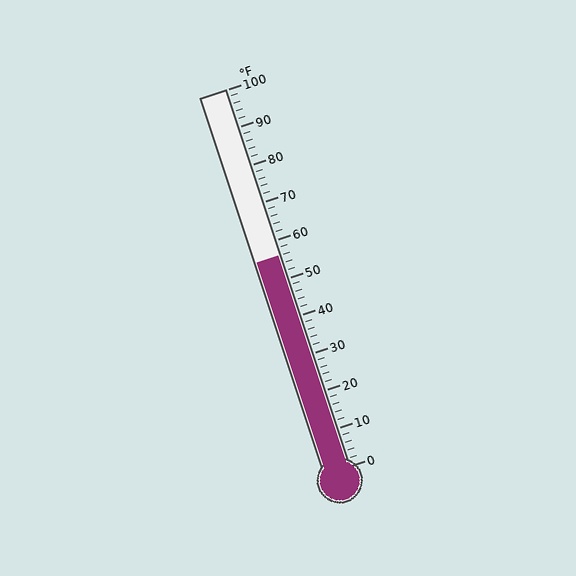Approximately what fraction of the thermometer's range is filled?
The thermometer is filled to approximately 55% of its range.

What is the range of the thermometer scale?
The thermometer scale ranges from 0°F to 100°F.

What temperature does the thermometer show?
The thermometer shows approximately 56°F.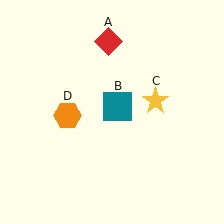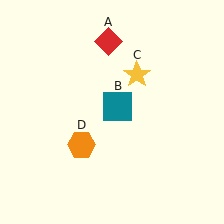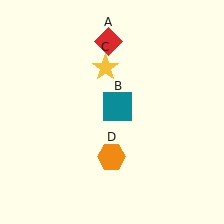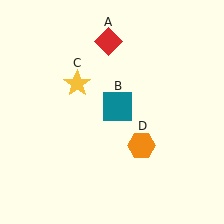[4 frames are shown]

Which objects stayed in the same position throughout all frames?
Red diamond (object A) and teal square (object B) remained stationary.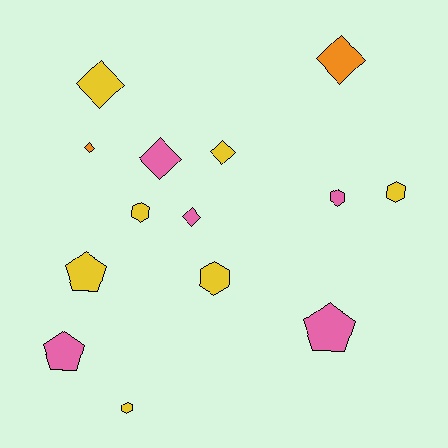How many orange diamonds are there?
There are 2 orange diamonds.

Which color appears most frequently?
Yellow, with 7 objects.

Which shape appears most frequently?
Diamond, with 6 objects.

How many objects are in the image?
There are 14 objects.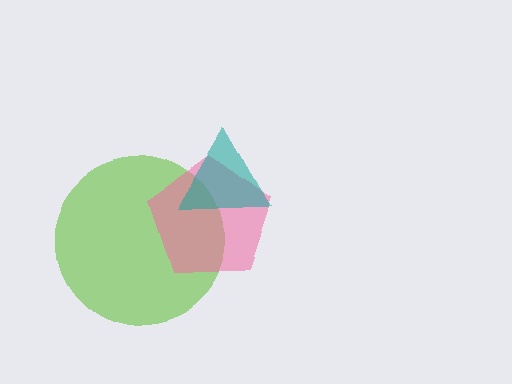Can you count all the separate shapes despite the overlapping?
Yes, there are 3 separate shapes.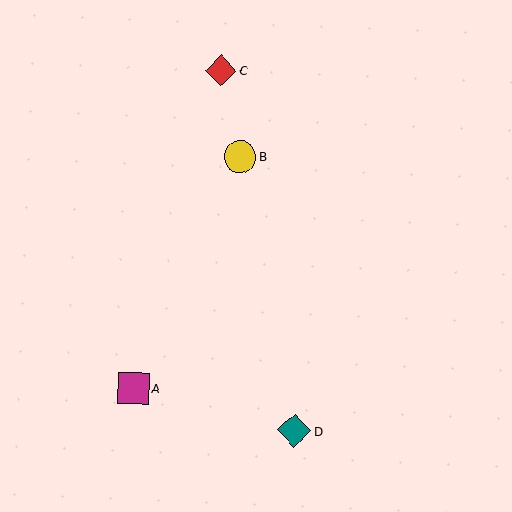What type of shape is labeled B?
Shape B is a yellow circle.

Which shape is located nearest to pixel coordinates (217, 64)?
The red diamond (labeled C) at (221, 70) is nearest to that location.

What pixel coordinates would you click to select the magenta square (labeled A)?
Click at (134, 388) to select the magenta square A.